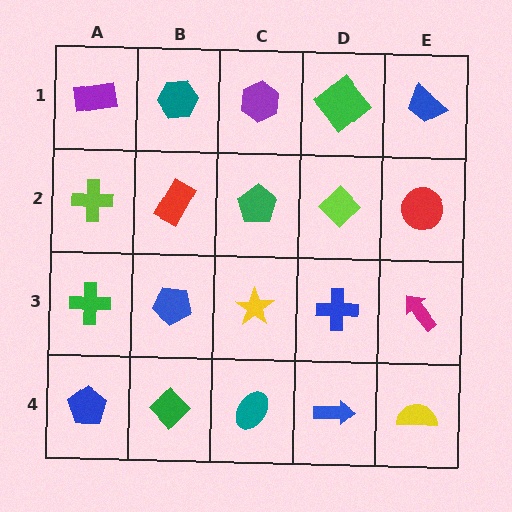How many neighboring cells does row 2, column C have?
4.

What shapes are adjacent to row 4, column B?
A blue pentagon (row 3, column B), a blue pentagon (row 4, column A), a teal ellipse (row 4, column C).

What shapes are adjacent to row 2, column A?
A purple rectangle (row 1, column A), a green cross (row 3, column A), a red rectangle (row 2, column B).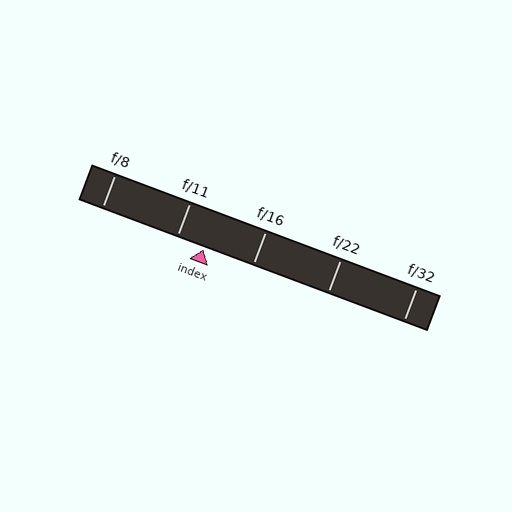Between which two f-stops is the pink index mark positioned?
The index mark is between f/11 and f/16.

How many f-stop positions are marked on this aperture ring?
There are 5 f-stop positions marked.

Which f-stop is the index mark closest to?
The index mark is closest to f/11.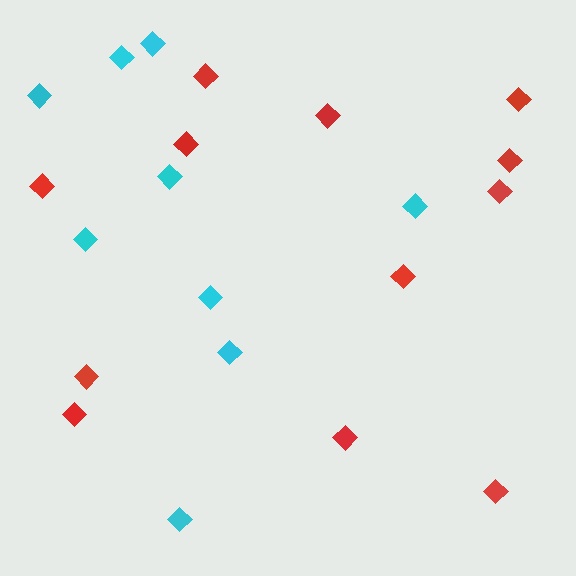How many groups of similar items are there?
There are 2 groups: one group of red diamonds (12) and one group of cyan diamonds (9).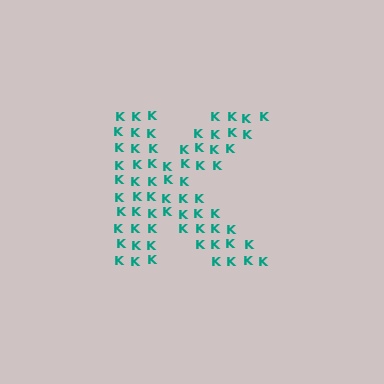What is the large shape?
The large shape is the letter K.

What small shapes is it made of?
It is made of small letter K's.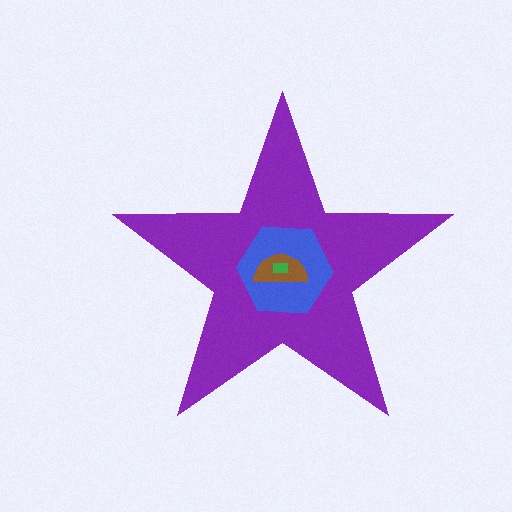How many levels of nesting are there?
4.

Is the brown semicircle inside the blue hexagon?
Yes.